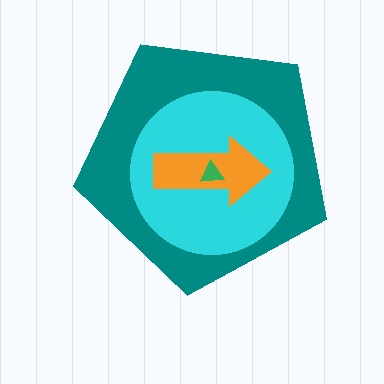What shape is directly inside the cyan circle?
The orange arrow.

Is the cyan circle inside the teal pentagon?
Yes.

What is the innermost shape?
The green triangle.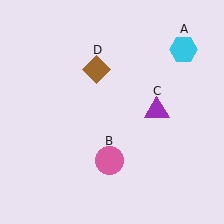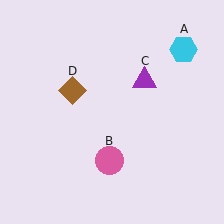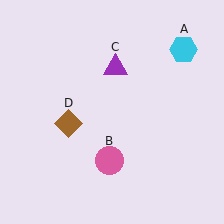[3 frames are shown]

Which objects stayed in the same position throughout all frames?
Cyan hexagon (object A) and pink circle (object B) remained stationary.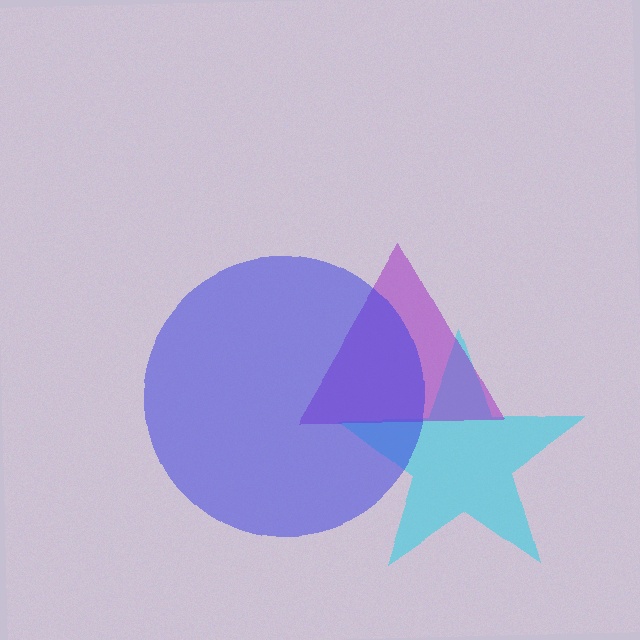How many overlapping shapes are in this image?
There are 3 overlapping shapes in the image.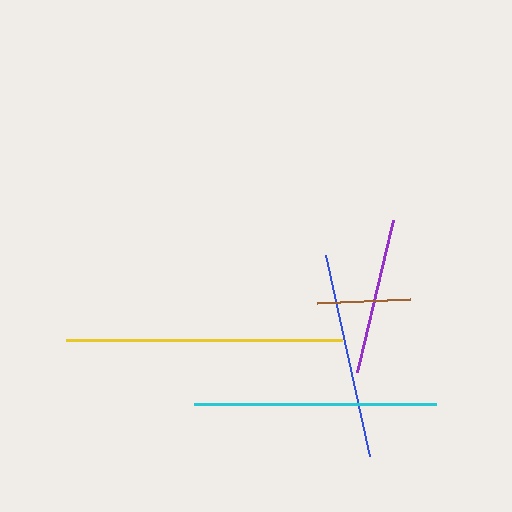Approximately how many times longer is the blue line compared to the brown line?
The blue line is approximately 2.2 times the length of the brown line.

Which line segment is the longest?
The yellow line is the longest at approximately 276 pixels.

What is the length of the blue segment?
The blue segment is approximately 206 pixels long.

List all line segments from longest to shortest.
From longest to shortest: yellow, cyan, blue, purple, brown.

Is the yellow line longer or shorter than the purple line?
The yellow line is longer than the purple line.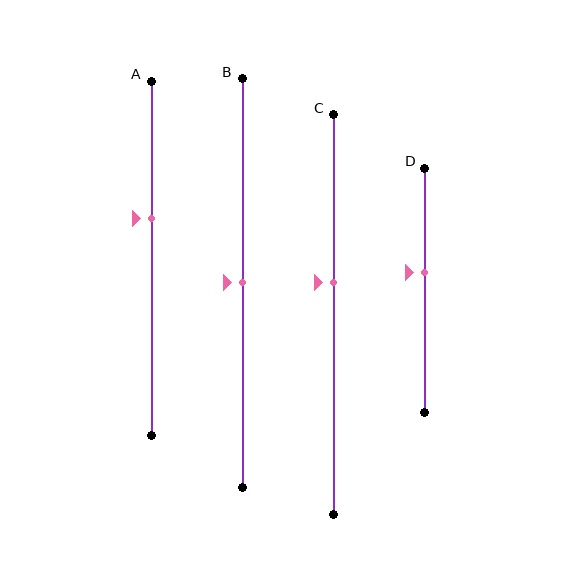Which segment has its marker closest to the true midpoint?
Segment B has its marker closest to the true midpoint.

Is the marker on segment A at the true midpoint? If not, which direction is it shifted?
No, the marker on segment A is shifted upward by about 11% of the segment length.